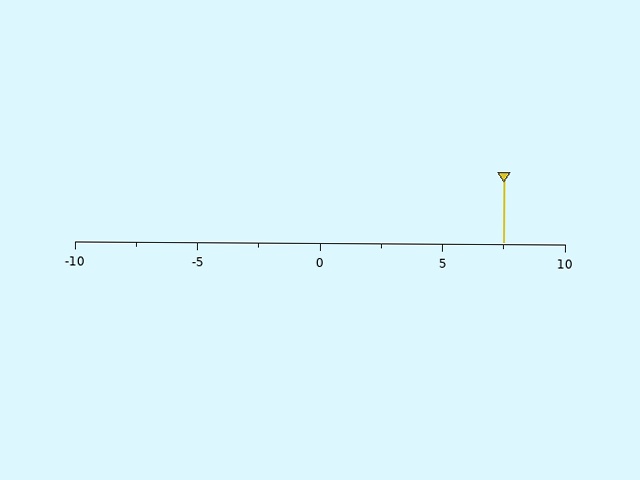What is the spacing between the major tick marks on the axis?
The major ticks are spaced 5 apart.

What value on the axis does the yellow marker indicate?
The marker indicates approximately 7.5.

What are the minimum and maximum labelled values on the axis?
The axis runs from -10 to 10.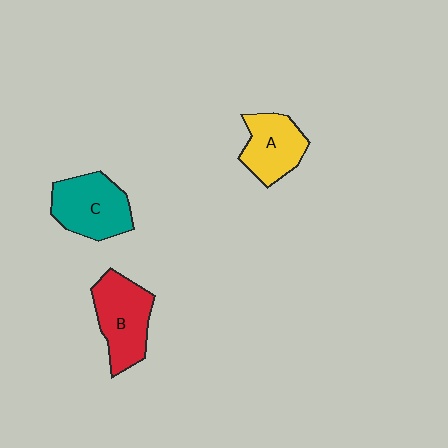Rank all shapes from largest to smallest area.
From largest to smallest: B (red), C (teal), A (yellow).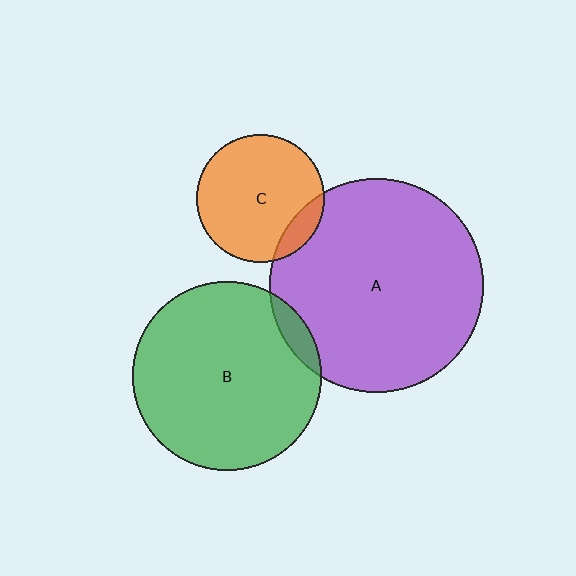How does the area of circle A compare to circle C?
Approximately 2.8 times.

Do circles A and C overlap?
Yes.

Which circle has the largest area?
Circle A (purple).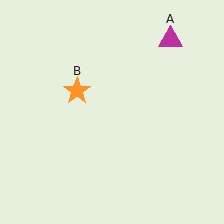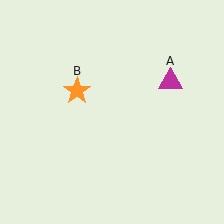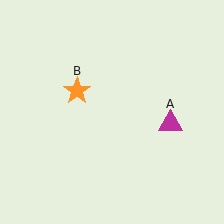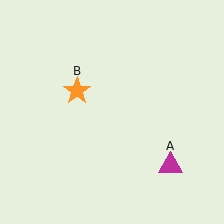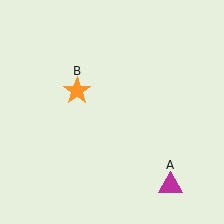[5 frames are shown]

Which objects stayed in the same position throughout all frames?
Orange star (object B) remained stationary.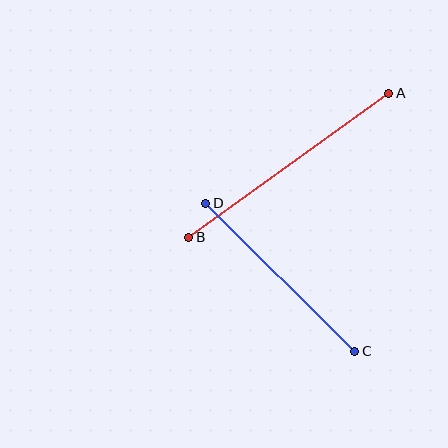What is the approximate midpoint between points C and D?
The midpoint is at approximately (280, 277) pixels.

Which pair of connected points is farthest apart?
Points A and B are farthest apart.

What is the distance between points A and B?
The distance is approximately 246 pixels.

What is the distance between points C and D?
The distance is approximately 210 pixels.